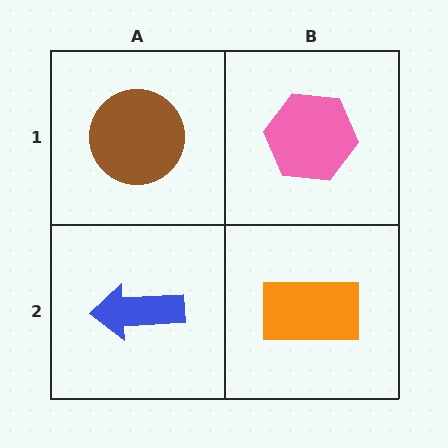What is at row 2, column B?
An orange rectangle.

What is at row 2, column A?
A blue arrow.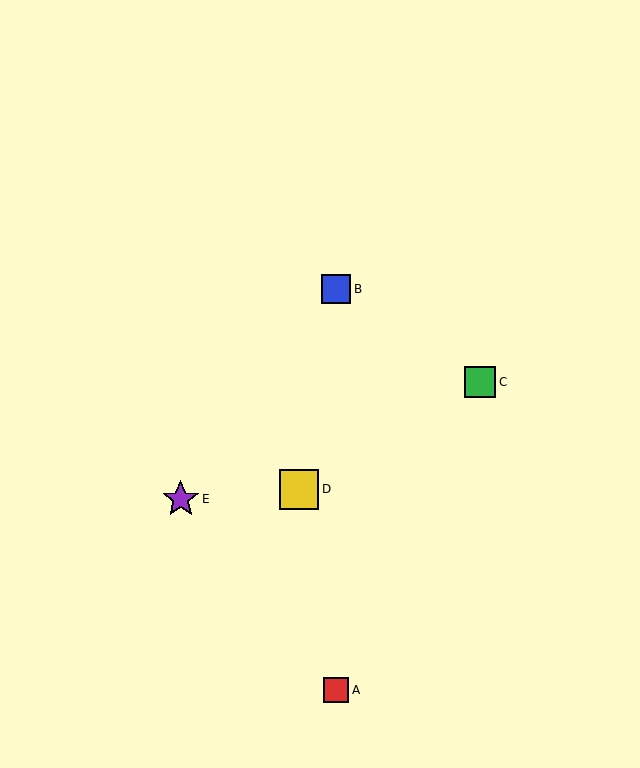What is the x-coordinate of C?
Object C is at x≈480.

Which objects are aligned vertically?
Objects A, B are aligned vertically.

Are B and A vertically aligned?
Yes, both are at x≈336.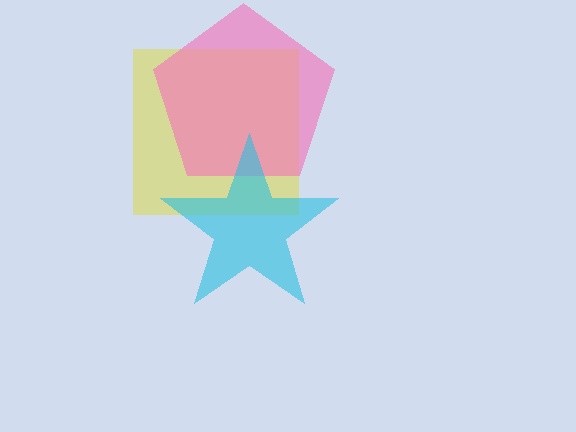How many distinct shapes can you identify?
There are 3 distinct shapes: a yellow square, a pink pentagon, a cyan star.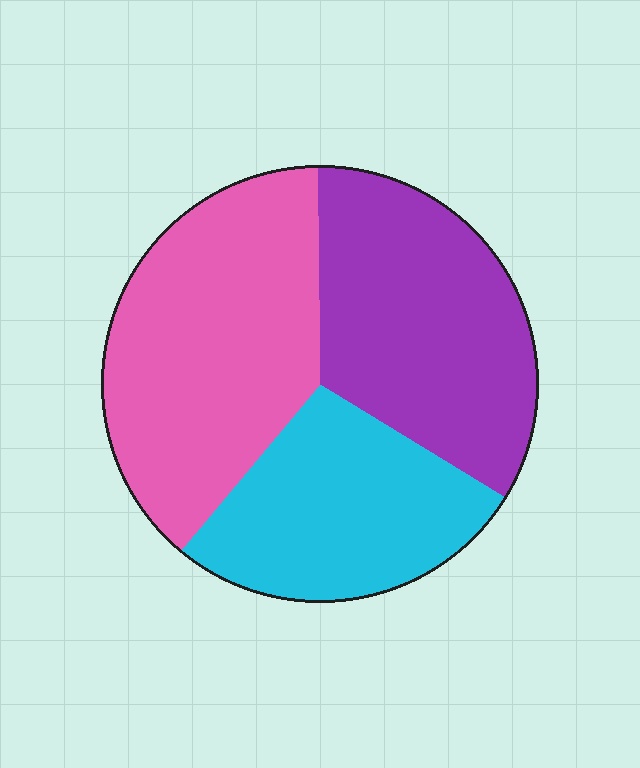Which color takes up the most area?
Pink, at roughly 40%.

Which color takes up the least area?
Cyan, at roughly 25%.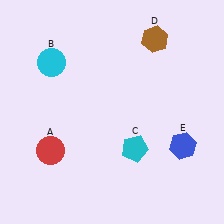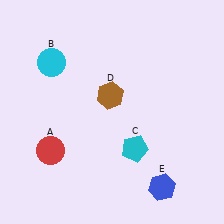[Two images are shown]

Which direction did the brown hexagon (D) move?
The brown hexagon (D) moved down.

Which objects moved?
The objects that moved are: the brown hexagon (D), the blue hexagon (E).